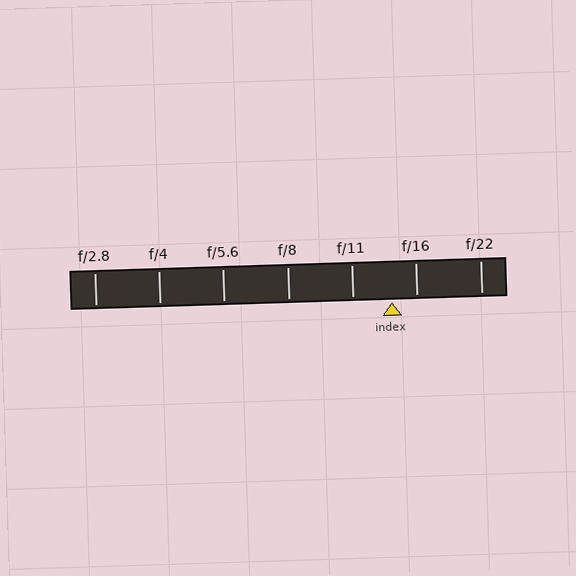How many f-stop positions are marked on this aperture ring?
There are 7 f-stop positions marked.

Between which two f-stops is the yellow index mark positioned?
The index mark is between f/11 and f/16.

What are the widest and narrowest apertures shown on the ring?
The widest aperture shown is f/2.8 and the narrowest is f/22.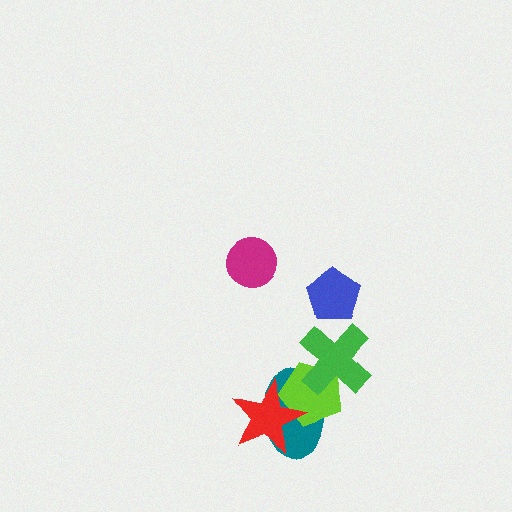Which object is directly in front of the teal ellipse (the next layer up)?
The lime pentagon is directly in front of the teal ellipse.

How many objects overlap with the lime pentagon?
3 objects overlap with the lime pentagon.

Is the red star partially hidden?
No, no other shape covers it.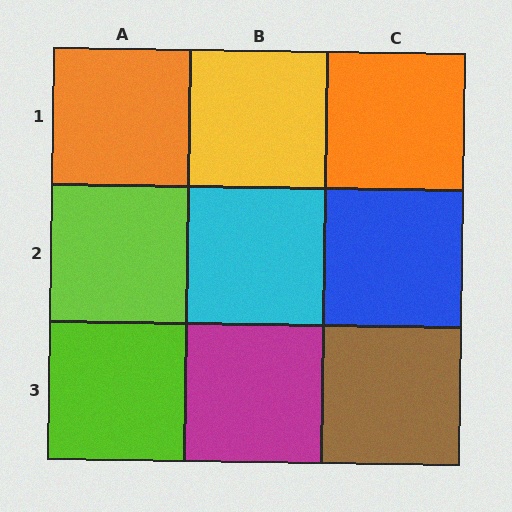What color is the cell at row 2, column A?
Lime.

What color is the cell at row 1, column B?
Yellow.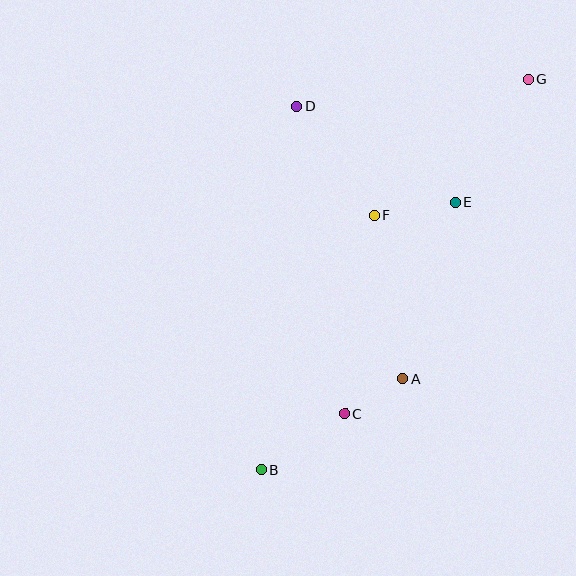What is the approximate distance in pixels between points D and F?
The distance between D and F is approximately 133 pixels.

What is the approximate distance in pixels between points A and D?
The distance between A and D is approximately 292 pixels.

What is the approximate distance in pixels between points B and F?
The distance between B and F is approximately 279 pixels.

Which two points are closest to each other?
Points A and C are closest to each other.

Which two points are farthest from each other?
Points B and G are farthest from each other.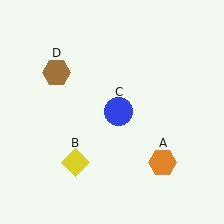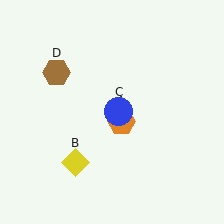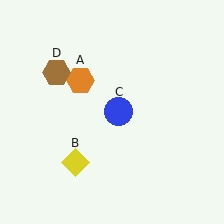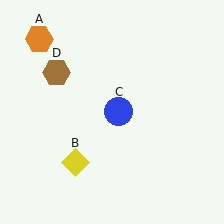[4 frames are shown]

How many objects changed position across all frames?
1 object changed position: orange hexagon (object A).